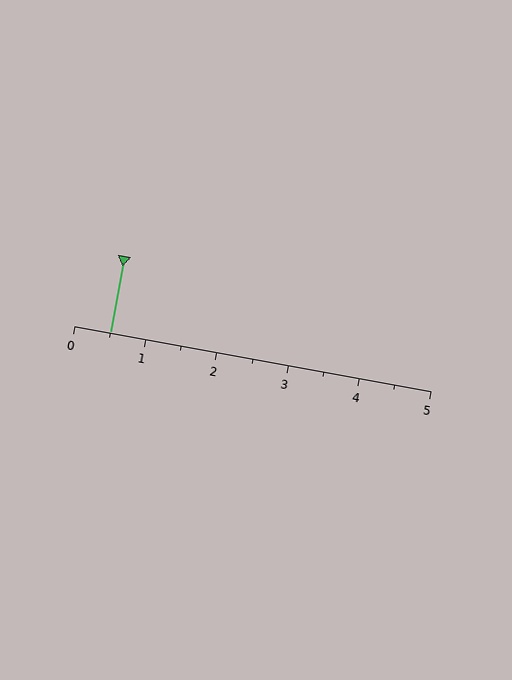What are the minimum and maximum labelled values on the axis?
The axis runs from 0 to 5.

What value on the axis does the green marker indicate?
The marker indicates approximately 0.5.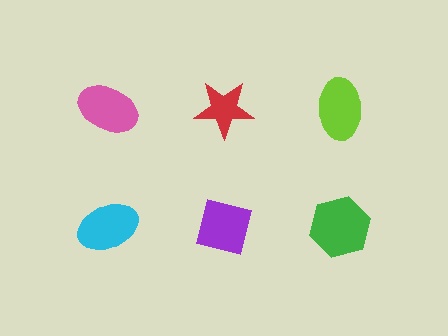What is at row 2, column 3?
A green hexagon.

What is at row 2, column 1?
A cyan ellipse.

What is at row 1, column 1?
A pink ellipse.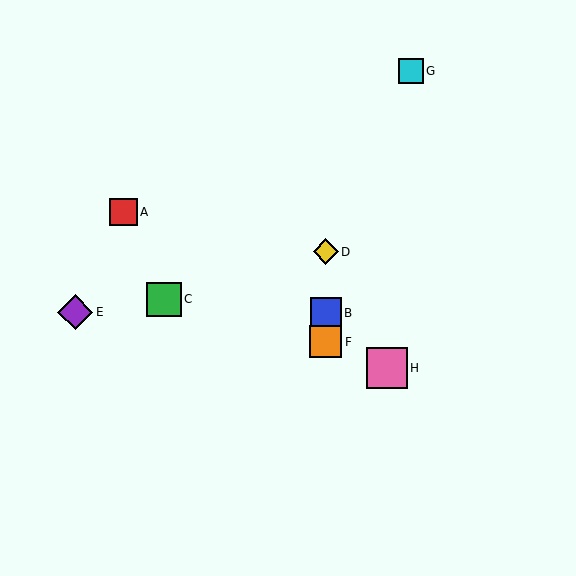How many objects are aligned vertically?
3 objects (B, D, F) are aligned vertically.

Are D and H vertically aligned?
No, D is at x≈326 and H is at x≈387.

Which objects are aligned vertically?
Objects B, D, F are aligned vertically.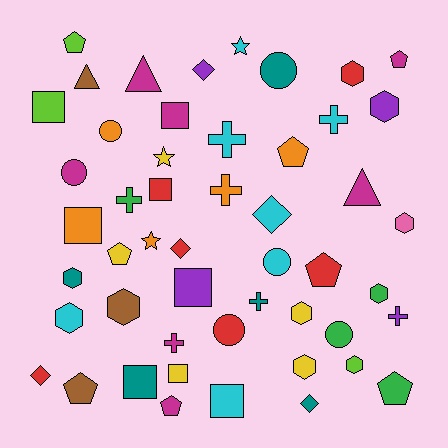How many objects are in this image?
There are 50 objects.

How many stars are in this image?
There are 3 stars.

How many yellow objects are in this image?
There are 5 yellow objects.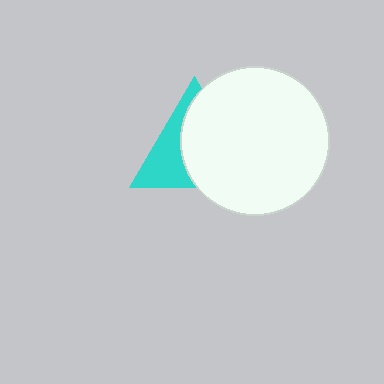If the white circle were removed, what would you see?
You would see the complete cyan triangle.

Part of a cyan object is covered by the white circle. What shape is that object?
It is a triangle.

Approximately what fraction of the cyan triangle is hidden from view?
Roughly 61% of the cyan triangle is hidden behind the white circle.